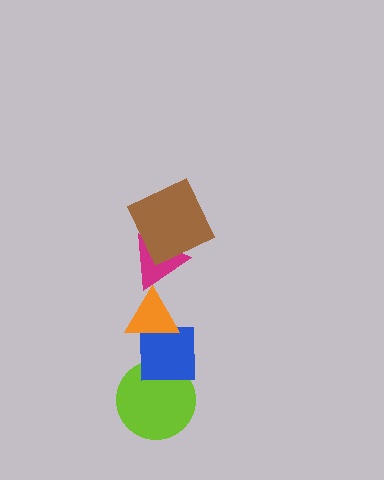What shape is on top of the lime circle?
The blue square is on top of the lime circle.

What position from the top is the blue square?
The blue square is 4th from the top.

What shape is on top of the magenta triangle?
The brown square is on top of the magenta triangle.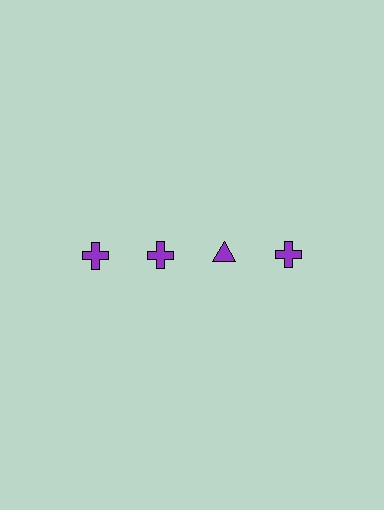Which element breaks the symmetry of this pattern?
The purple triangle in the top row, center column breaks the symmetry. All other shapes are purple crosses.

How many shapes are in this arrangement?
There are 4 shapes arranged in a grid pattern.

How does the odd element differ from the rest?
It has a different shape: triangle instead of cross.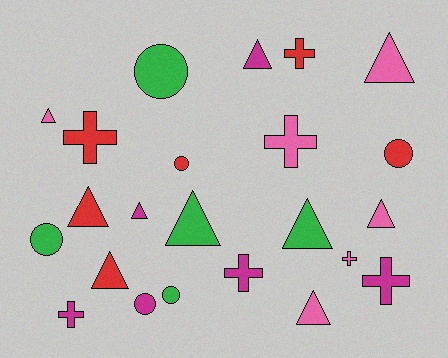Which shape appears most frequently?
Triangle, with 10 objects.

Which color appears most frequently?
Magenta, with 6 objects.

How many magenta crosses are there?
There are 3 magenta crosses.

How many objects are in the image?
There are 23 objects.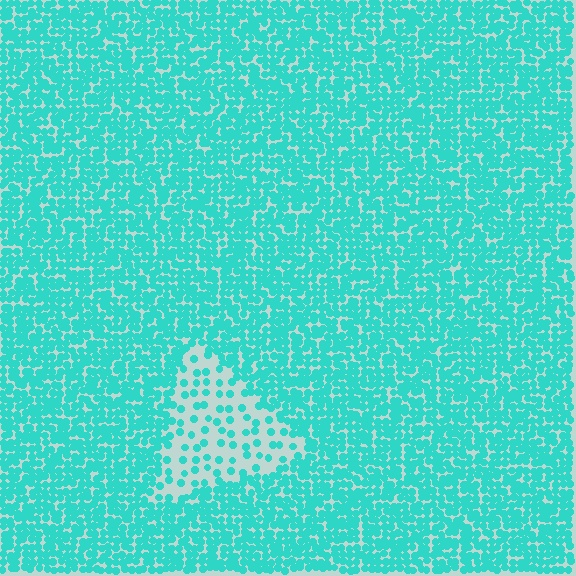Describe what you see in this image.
The image contains small cyan elements arranged at two different densities. A triangle-shaped region is visible where the elements are less densely packed than the surrounding area.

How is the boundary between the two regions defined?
The boundary is defined by a change in element density (approximately 3.2x ratio). All elements are the same color, size, and shape.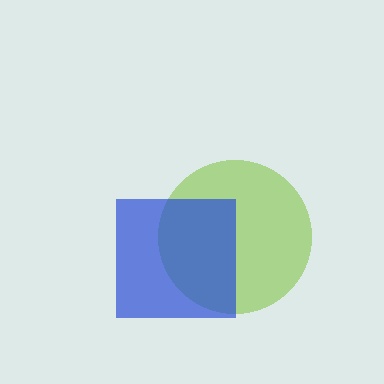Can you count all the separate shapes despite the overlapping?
Yes, there are 2 separate shapes.